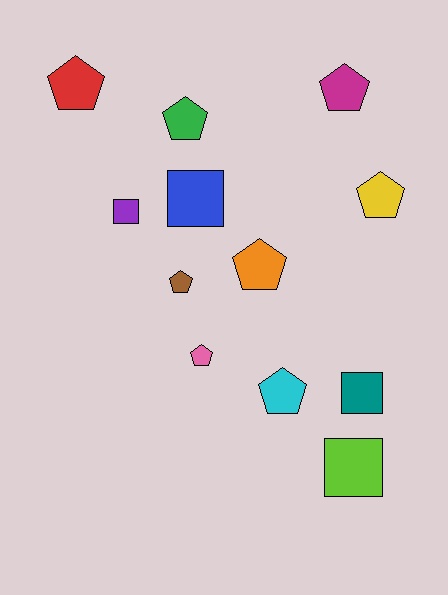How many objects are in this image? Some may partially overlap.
There are 12 objects.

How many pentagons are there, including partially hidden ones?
There are 8 pentagons.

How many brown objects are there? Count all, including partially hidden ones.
There is 1 brown object.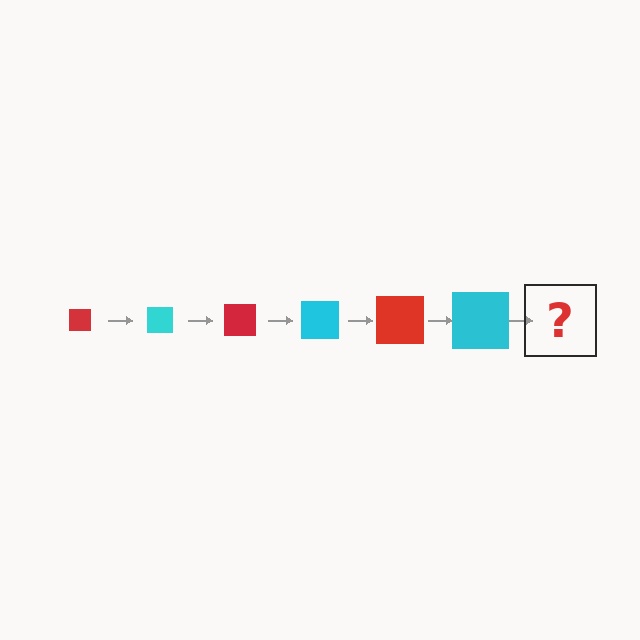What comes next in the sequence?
The next element should be a red square, larger than the previous one.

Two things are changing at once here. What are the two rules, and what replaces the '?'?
The two rules are that the square grows larger each step and the color cycles through red and cyan. The '?' should be a red square, larger than the previous one.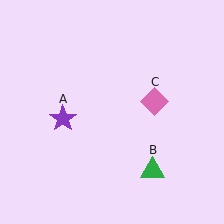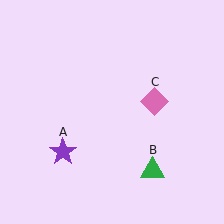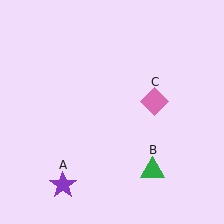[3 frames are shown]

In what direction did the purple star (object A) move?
The purple star (object A) moved down.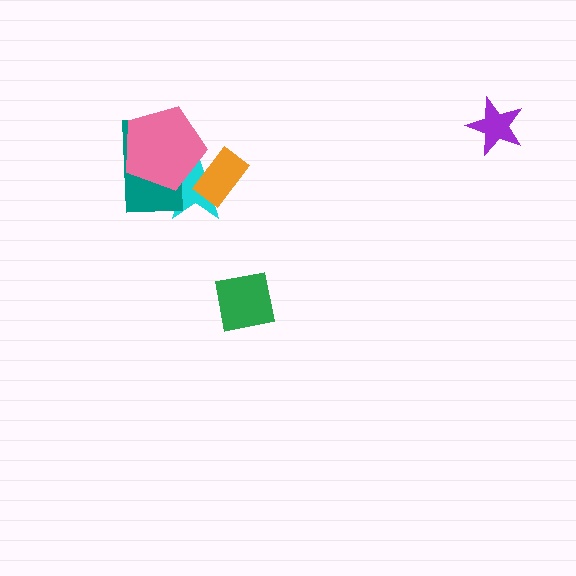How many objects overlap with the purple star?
0 objects overlap with the purple star.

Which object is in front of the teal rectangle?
The pink pentagon is in front of the teal rectangle.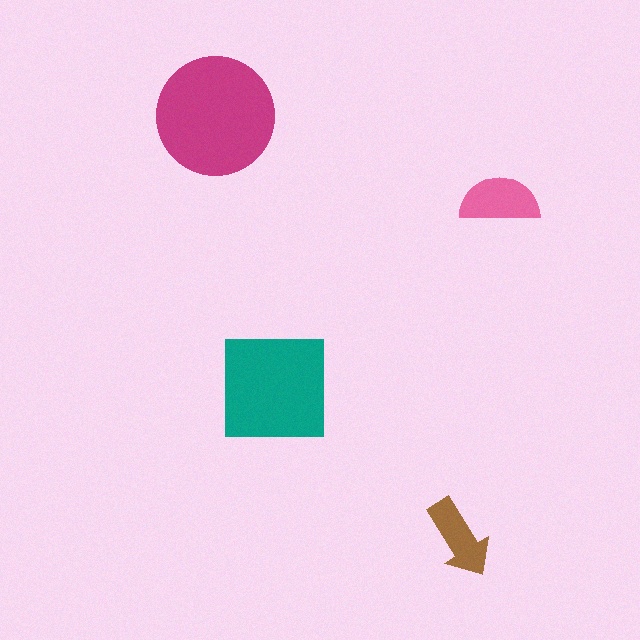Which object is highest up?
The magenta circle is topmost.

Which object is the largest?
The magenta circle.